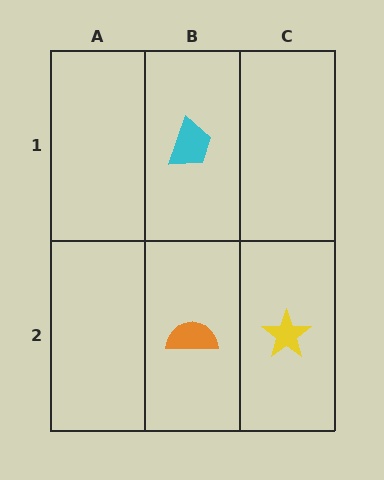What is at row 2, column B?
An orange semicircle.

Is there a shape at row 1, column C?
No, that cell is empty.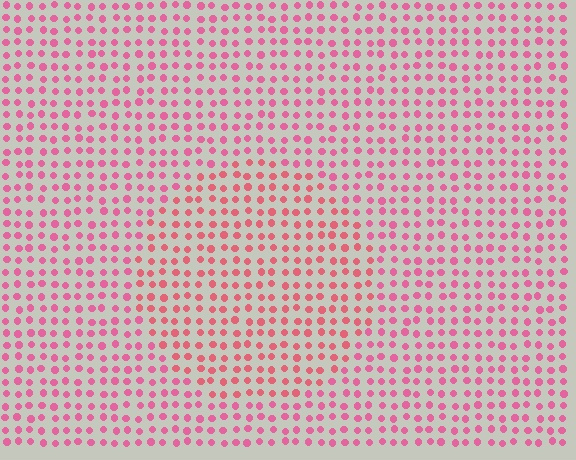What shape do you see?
I see a circle.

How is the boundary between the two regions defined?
The boundary is defined purely by a slight shift in hue (about 18 degrees). Spacing, size, and orientation are identical on both sides.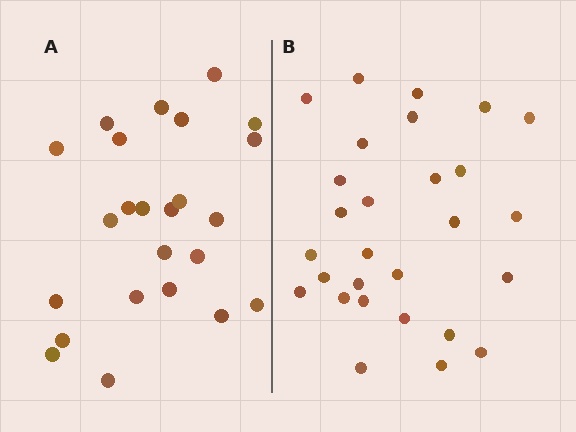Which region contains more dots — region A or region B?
Region B (the right region) has more dots.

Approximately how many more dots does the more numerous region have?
Region B has about 4 more dots than region A.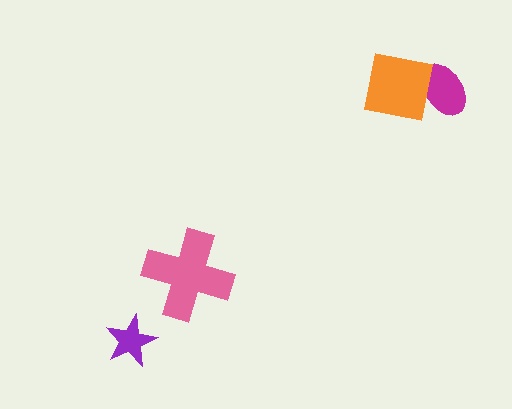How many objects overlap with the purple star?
0 objects overlap with the purple star.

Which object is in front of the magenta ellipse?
The orange square is in front of the magenta ellipse.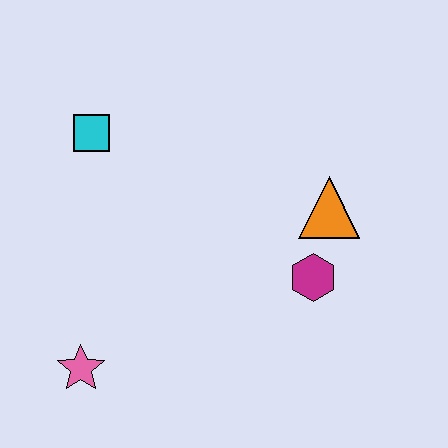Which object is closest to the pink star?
The cyan square is closest to the pink star.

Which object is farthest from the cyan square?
The magenta hexagon is farthest from the cyan square.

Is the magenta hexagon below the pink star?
No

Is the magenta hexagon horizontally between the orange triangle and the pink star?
Yes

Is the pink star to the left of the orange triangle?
Yes